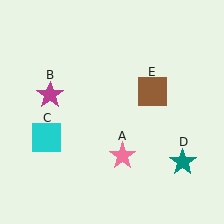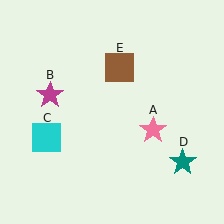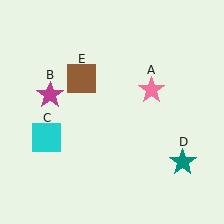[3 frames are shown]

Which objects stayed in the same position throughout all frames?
Magenta star (object B) and cyan square (object C) and teal star (object D) remained stationary.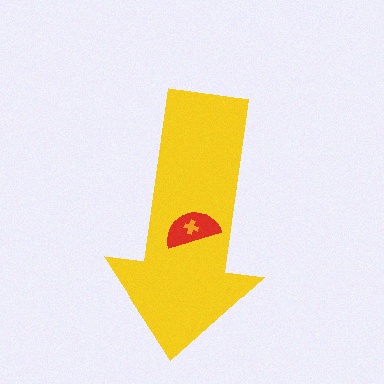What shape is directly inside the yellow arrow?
The red semicircle.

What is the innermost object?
The orange cross.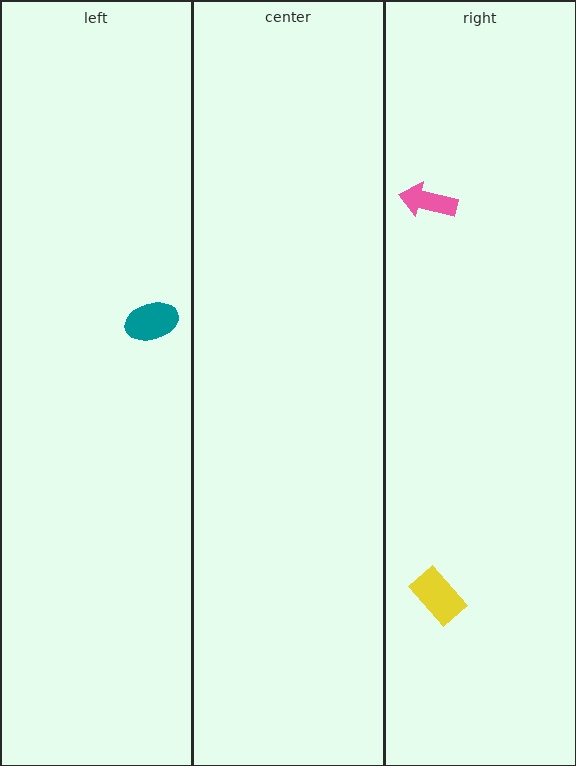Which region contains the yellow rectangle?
The right region.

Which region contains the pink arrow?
The right region.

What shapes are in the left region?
The teal ellipse.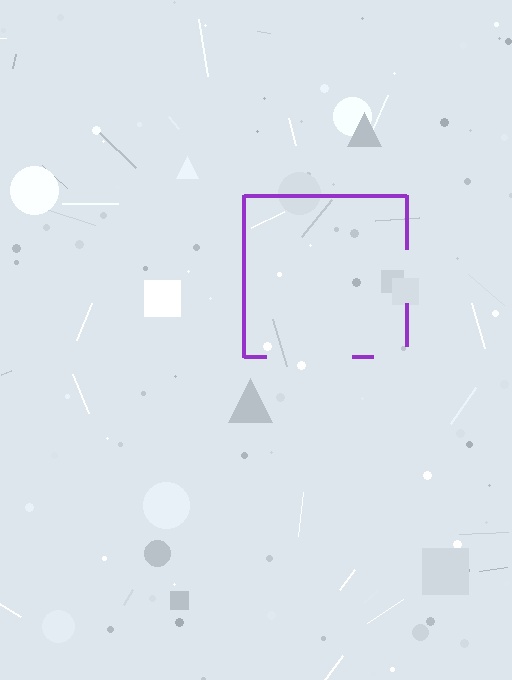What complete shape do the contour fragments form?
The contour fragments form a square.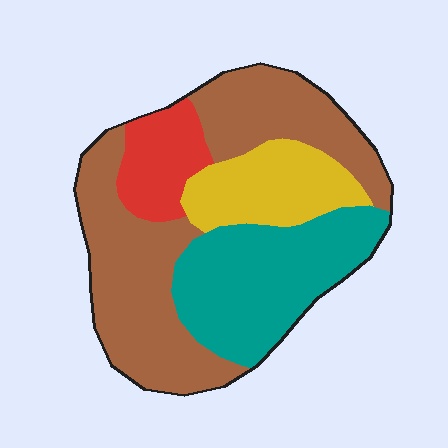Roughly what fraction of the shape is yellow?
Yellow takes up about one sixth (1/6) of the shape.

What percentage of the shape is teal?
Teal covers roughly 30% of the shape.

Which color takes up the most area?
Brown, at roughly 45%.